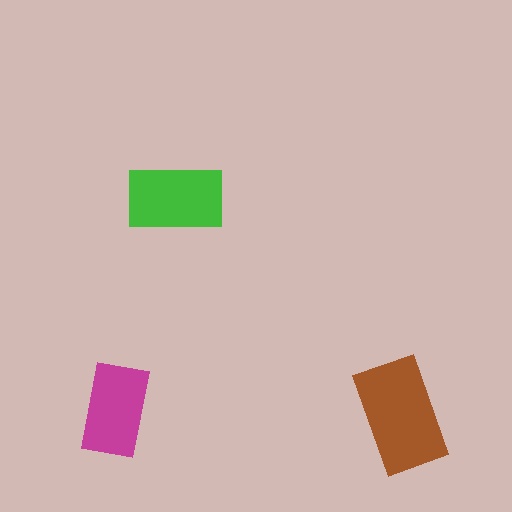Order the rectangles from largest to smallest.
the brown one, the green one, the magenta one.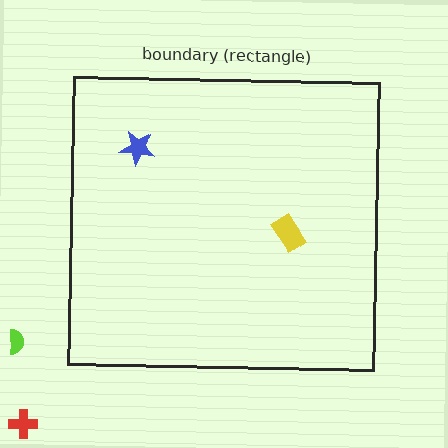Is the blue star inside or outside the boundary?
Inside.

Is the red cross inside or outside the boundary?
Outside.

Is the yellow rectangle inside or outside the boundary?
Inside.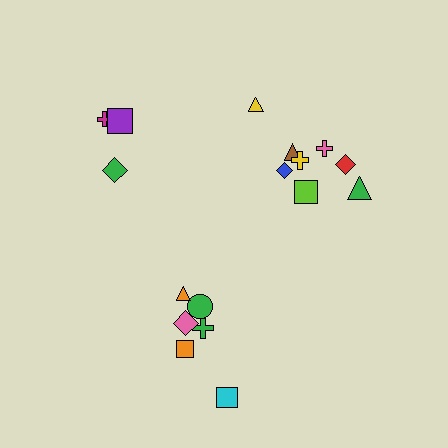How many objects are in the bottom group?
There are 6 objects.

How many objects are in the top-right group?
There are 8 objects.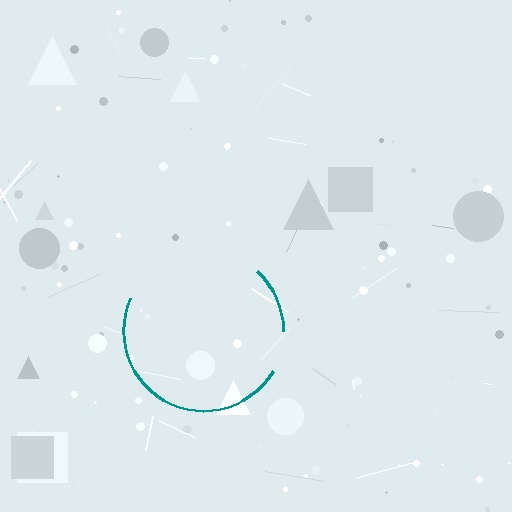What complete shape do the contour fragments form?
The contour fragments form a circle.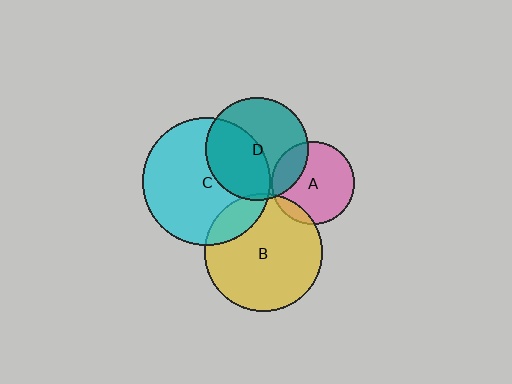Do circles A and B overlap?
Yes.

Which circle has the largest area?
Circle C (cyan).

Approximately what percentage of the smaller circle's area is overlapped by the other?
Approximately 10%.